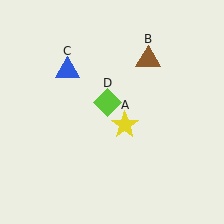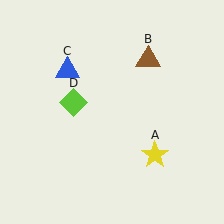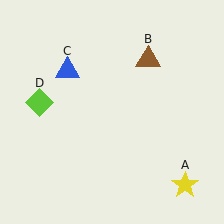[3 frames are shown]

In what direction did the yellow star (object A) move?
The yellow star (object A) moved down and to the right.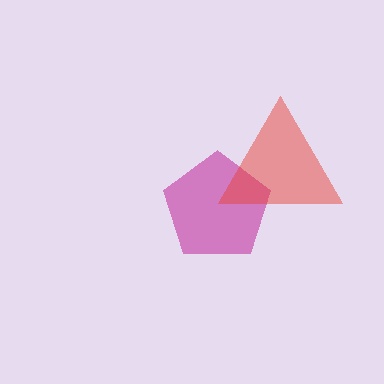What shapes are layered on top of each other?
The layered shapes are: a magenta pentagon, a red triangle.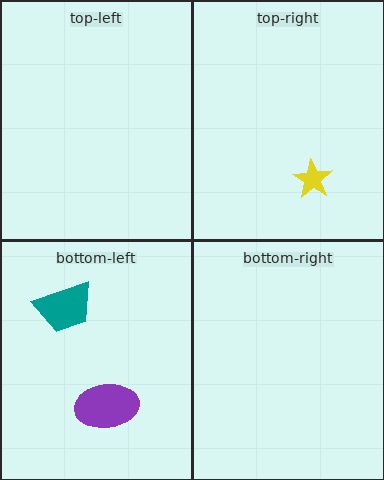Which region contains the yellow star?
The top-right region.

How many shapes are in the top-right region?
1.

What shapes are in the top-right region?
The yellow star.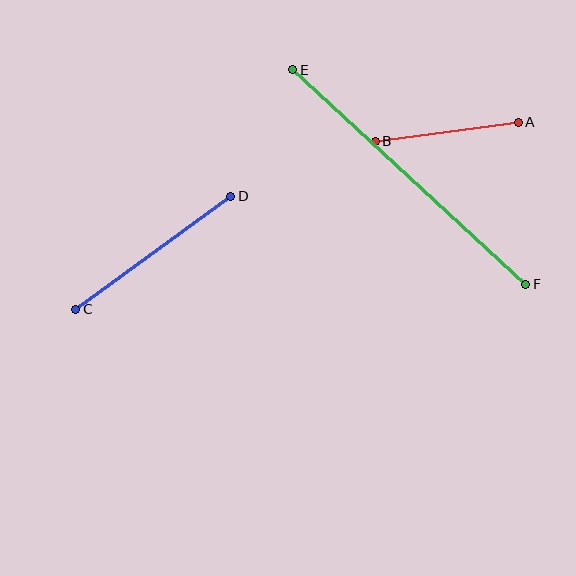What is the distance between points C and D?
The distance is approximately 192 pixels.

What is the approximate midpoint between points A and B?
The midpoint is at approximately (447, 132) pixels.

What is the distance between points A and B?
The distance is approximately 144 pixels.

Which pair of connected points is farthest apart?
Points E and F are farthest apart.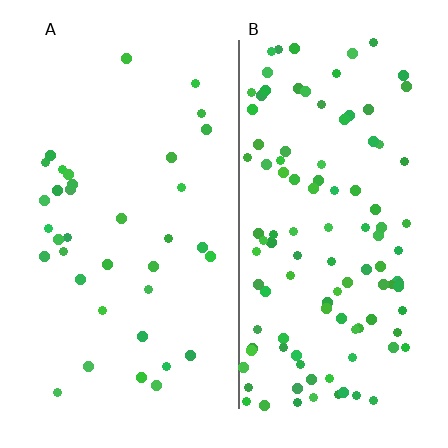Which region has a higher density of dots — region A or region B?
B (the right).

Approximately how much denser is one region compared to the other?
Approximately 3.1× — region B over region A.